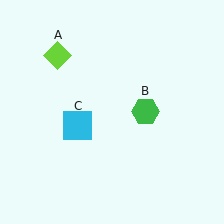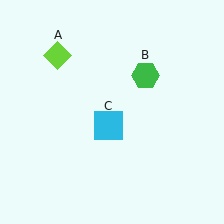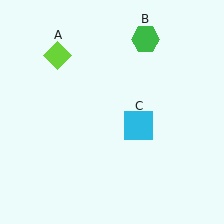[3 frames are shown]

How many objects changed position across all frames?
2 objects changed position: green hexagon (object B), cyan square (object C).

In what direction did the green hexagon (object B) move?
The green hexagon (object B) moved up.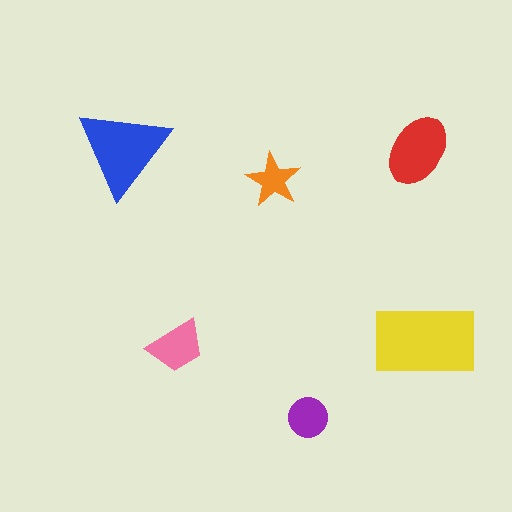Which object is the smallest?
The orange star.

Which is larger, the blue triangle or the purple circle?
The blue triangle.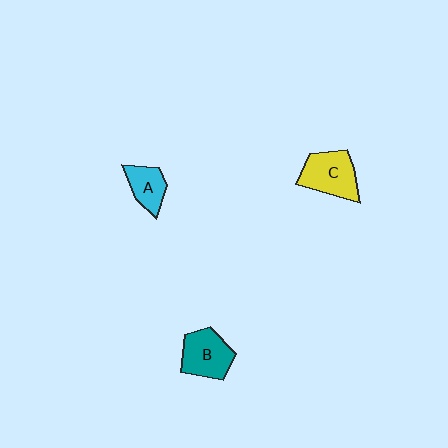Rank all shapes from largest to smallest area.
From largest to smallest: C (yellow), B (teal), A (cyan).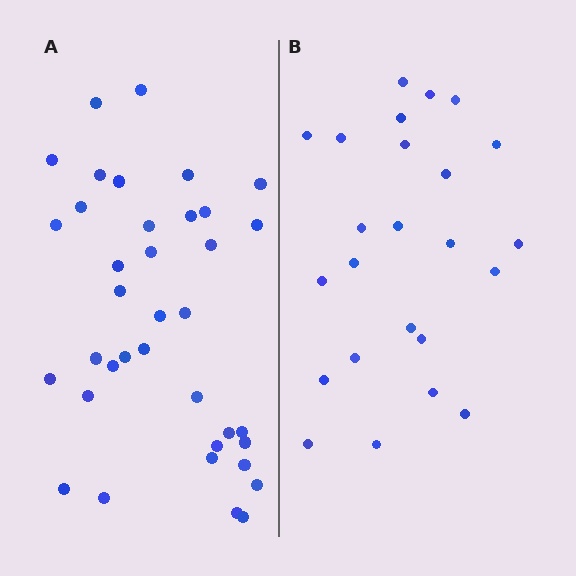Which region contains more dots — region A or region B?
Region A (the left region) has more dots.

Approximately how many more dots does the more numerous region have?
Region A has approximately 15 more dots than region B.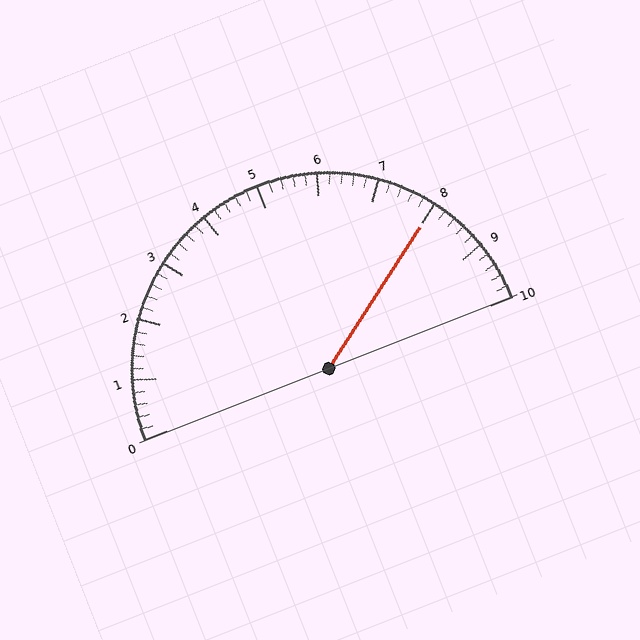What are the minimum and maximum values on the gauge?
The gauge ranges from 0 to 10.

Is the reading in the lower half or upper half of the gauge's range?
The reading is in the upper half of the range (0 to 10).